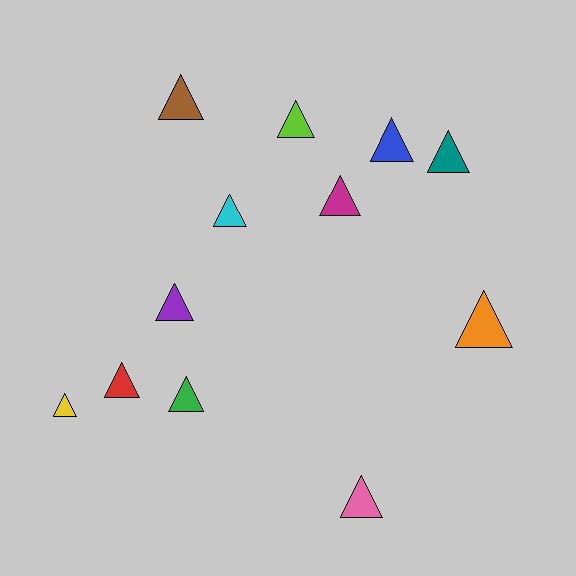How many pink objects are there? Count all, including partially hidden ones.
There is 1 pink object.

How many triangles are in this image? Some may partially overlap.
There are 12 triangles.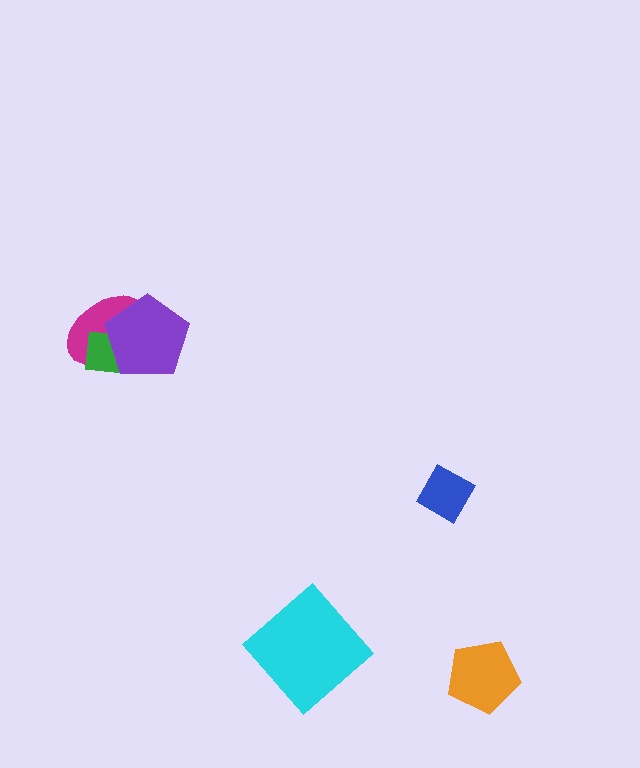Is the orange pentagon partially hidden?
No, no other shape covers it.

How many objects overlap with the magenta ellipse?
2 objects overlap with the magenta ellipse.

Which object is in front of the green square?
The purple pentagon is in front of the green square.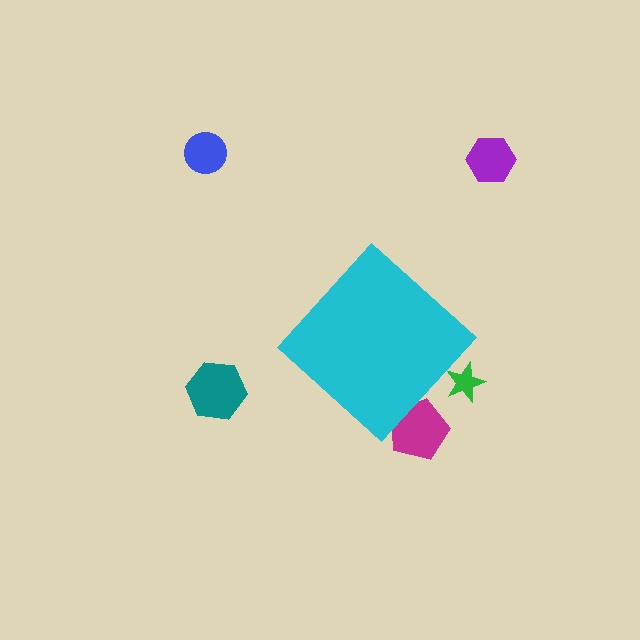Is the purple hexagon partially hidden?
No, the purple hexagon is fully visible.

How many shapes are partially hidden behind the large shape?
2 shapes are partially hidden.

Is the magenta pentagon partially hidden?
Yes, the magenta pentagon is partially hidden behind the cyan diamond.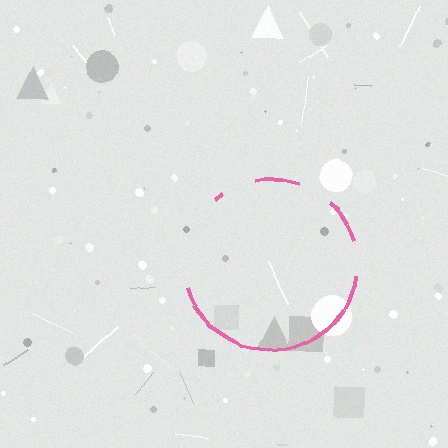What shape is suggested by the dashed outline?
The dashed outline suggests a circle.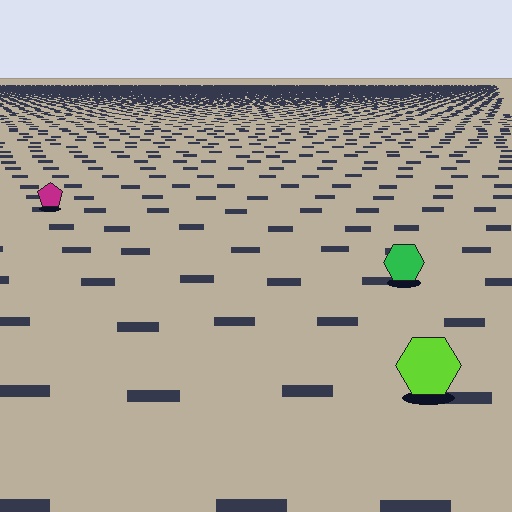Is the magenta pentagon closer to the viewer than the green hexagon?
No. The green hexagon is closer — you can tell from the texture gradient: the ground texture is coarser near it.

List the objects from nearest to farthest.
From nearest to farthest: the lime hexagon, the green hexagon, the magenta pentagon.